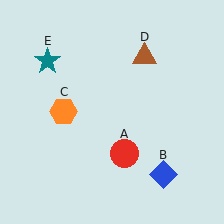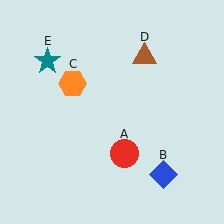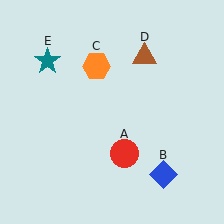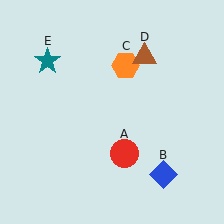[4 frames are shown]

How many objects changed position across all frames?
1 object changed position: orange hexagon (object C).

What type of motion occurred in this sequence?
The orange hexagon (object C) rotated clockwise around the center of the scene.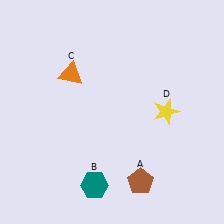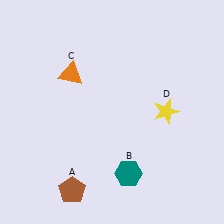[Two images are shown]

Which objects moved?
The objects that moved are: the brown pentagon (A), the teal hexagon (B).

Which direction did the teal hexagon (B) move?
The teal hexagon (B) moved right.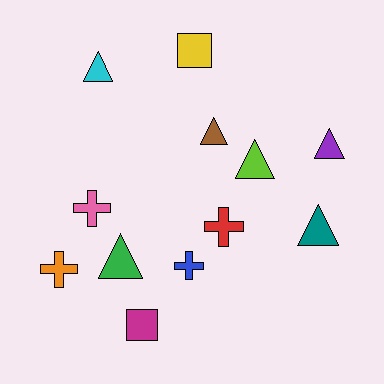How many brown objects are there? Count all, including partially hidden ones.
There is 1 brown object.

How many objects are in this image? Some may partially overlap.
There are 12 objects.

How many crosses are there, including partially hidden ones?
There are 4 crosses.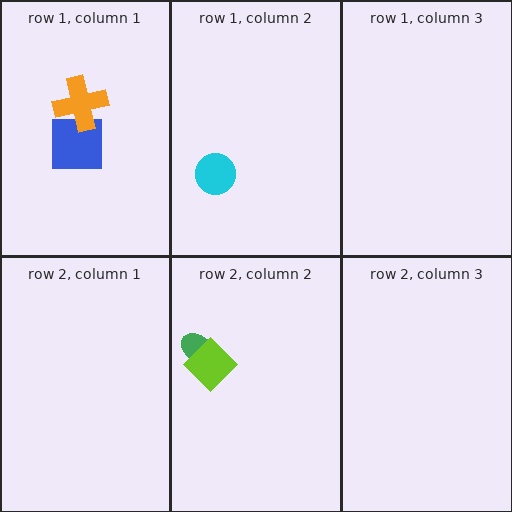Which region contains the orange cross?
The row 1, column 1 region.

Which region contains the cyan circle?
The row 1, column 2 region.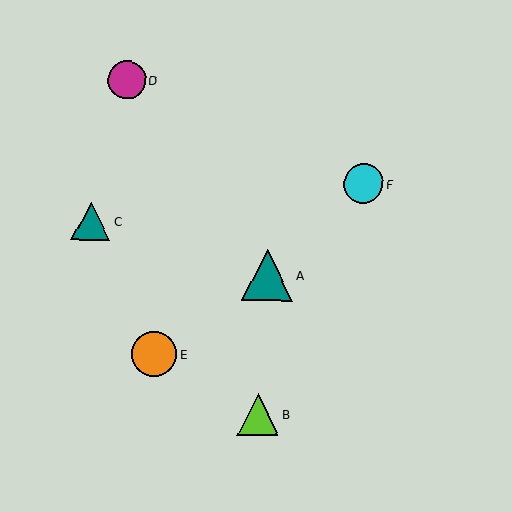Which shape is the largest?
The teal triangle (labeled A) is the largest.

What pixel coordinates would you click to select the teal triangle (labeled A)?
Click at (267, 275) to select the teal triangle A.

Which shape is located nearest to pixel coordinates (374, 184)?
The cyan circle (labeled F) at (363, 184) is nearest to that location.